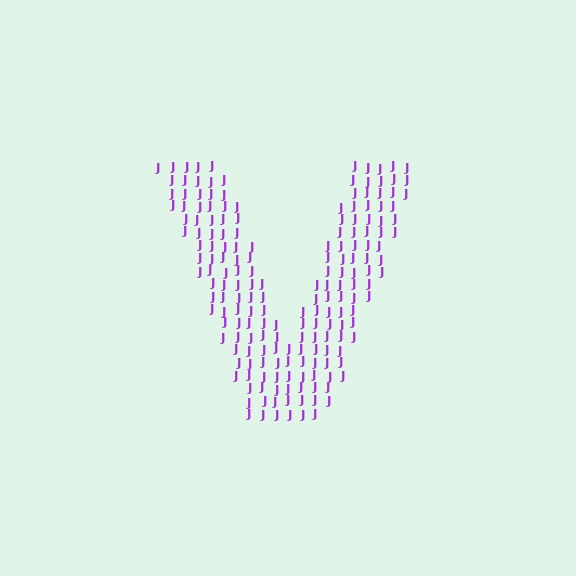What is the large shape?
The large shape is the letter V.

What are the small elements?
The small elements are letter J's.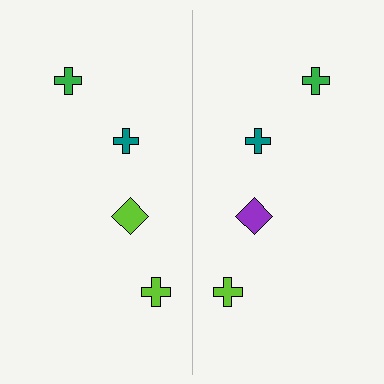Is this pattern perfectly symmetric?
No, the pattern is not perfectly symmetric. The purple diamond on the right side breaks the symmetry — its mirror counterpart is lime.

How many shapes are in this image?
There are 8 shapes in this image.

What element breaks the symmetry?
The purple diamond on the right side breaks the symmetry — its mirror counterpart is lime.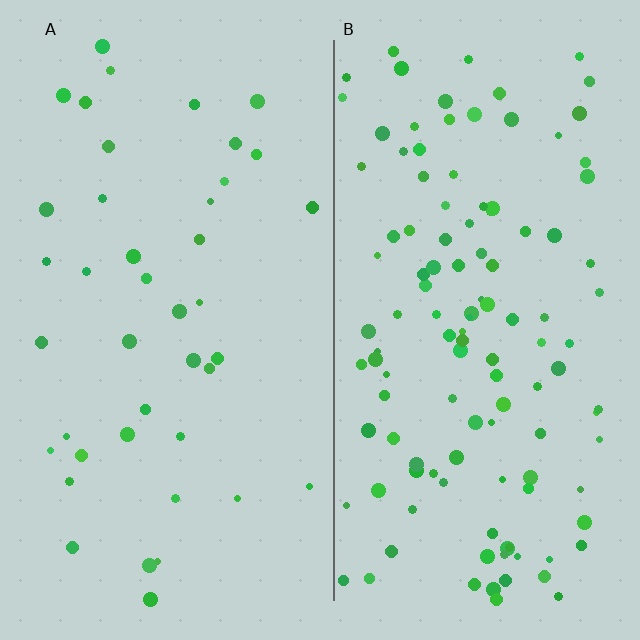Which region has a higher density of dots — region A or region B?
B (the right).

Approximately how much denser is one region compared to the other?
Approximately 2.9× — region B over region A.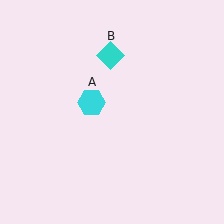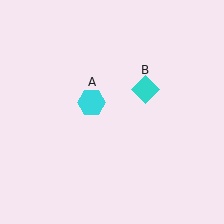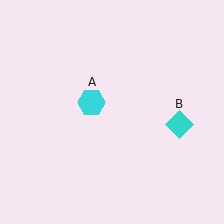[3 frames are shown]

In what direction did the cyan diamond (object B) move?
The cyan diamond (object B) moved down and to the right.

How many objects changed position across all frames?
1 object changed position: cyan diamond (object B).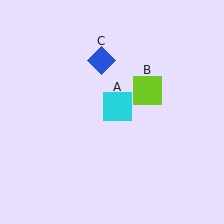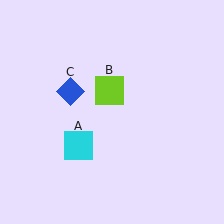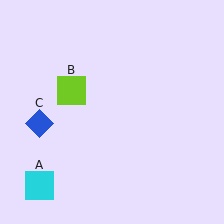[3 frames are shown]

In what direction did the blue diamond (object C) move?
The blue diamond (object C) moved down and to the left.